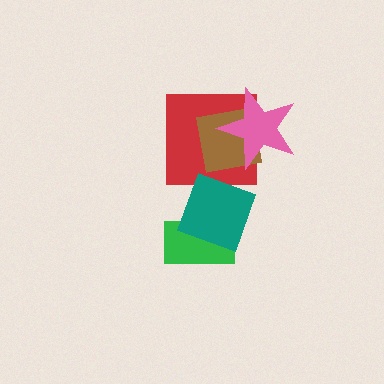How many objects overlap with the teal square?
1 object overlaps with the teal square.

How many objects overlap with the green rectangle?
1 object overlaps with the green rectangle.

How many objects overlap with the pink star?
2 objects overlap with the pink star.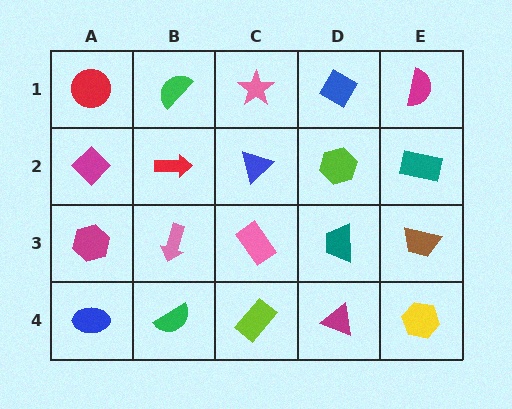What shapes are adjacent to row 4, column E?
A brown trapezoid (row 3, column E), a magenta triangle (row 4, column D).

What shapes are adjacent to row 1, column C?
A blue triangle (row 2, column C), a green semicircle (row 1, column B), a blue diamond (row 1, column D).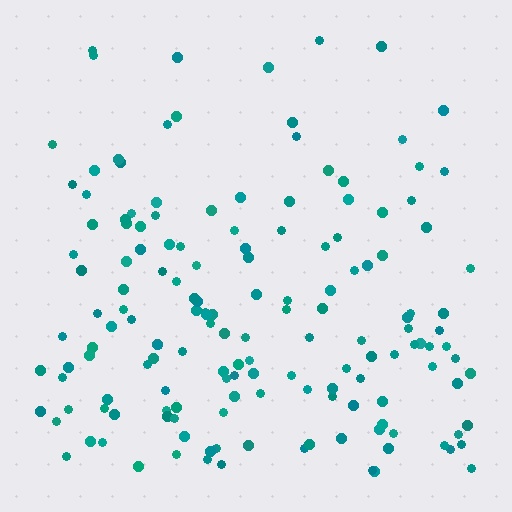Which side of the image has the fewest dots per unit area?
The top.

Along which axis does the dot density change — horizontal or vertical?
Vertical.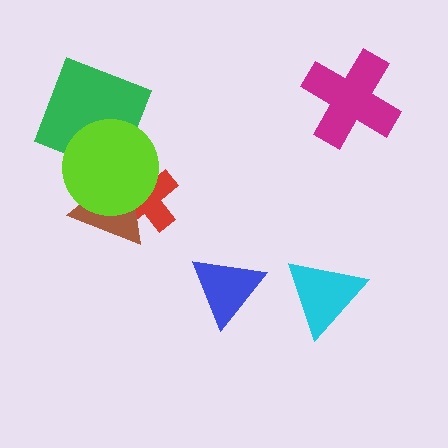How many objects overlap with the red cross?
2 objects overlap with the red cross.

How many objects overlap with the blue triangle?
0 objects overlap with the blue triangle.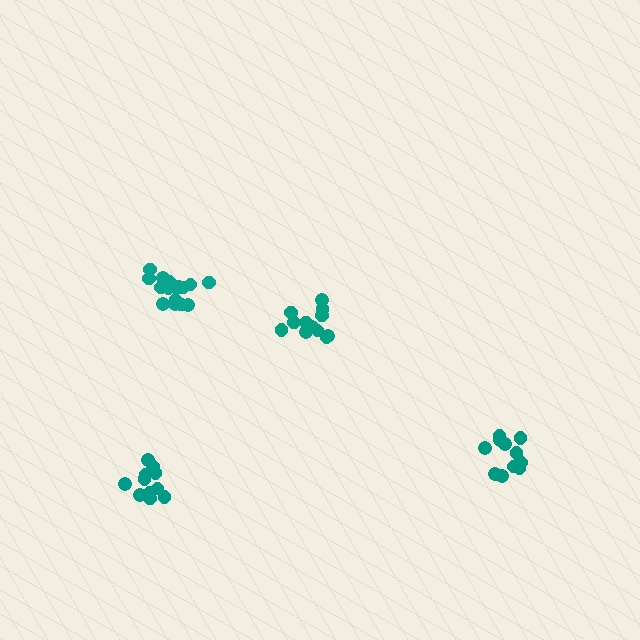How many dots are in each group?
Group 1: 11 dots, Group 2: 12 dots, Group 3: 16 dots, Group 4: 13 dots (52 total).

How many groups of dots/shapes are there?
There are 4 groups.